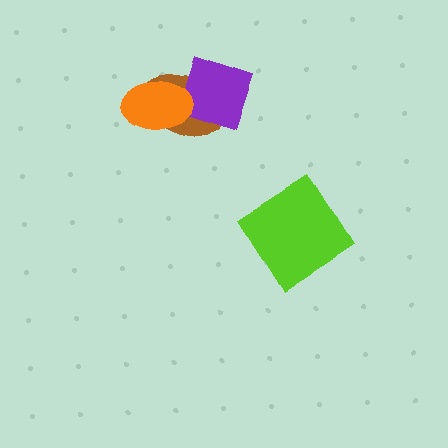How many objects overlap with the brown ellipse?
2 objects overlap with the brown ellipse.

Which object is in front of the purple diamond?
The orange ellipse is in front of the purple diamond.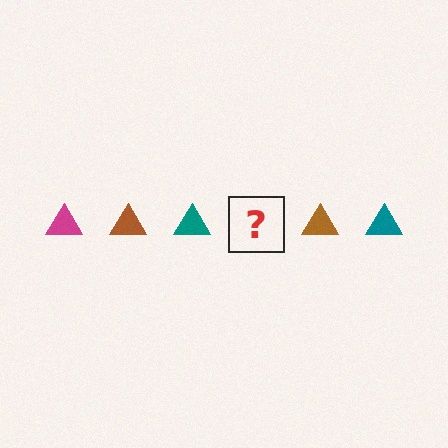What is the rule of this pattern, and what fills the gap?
The rule is that the pattern cycles through magenta, brown, teal triangles. The gap should be filled with a magenta triangle.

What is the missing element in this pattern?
The missing element is a magenta triangle.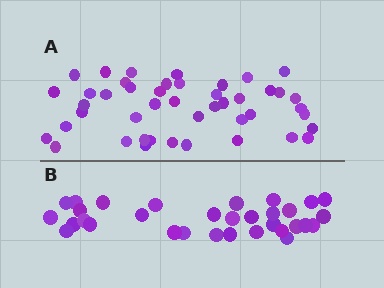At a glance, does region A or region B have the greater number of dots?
Region A (the top region) has more dots.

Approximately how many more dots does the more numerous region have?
Region A has approximately 15 more dots than region B.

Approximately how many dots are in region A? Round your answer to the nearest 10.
About 40 dots. (The exact count is 45, which rounds to 40.)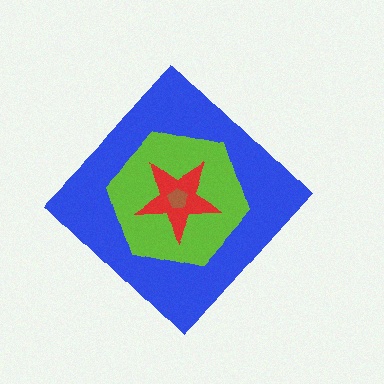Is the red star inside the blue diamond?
Yes.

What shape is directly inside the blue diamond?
The lime hexagon.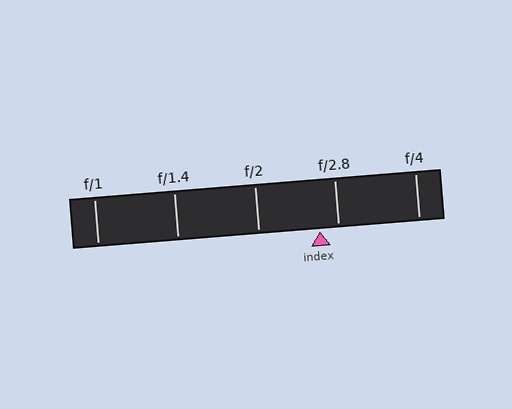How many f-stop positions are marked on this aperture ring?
There are 5 f-stop positions marked.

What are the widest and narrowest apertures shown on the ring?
The widest aperture shown is f/1 and the narrowest is f/4.